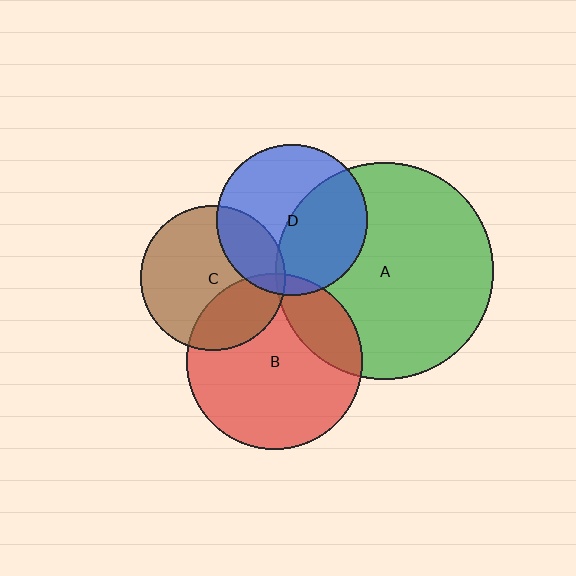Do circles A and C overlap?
Yes.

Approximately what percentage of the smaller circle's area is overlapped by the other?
Approximately 5%.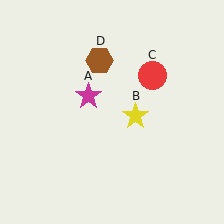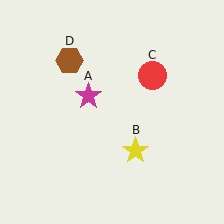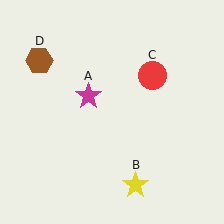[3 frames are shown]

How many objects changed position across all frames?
2 objects changed position: yellow star (object B), brown hexagon (object D).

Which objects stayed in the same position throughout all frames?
Magenta star (object A) and red circle (object C) remained stationary.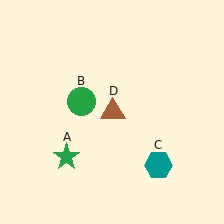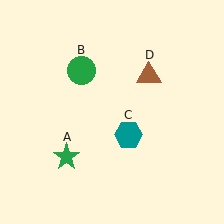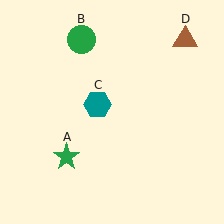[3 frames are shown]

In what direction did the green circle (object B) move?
The green circle (object B) moved up.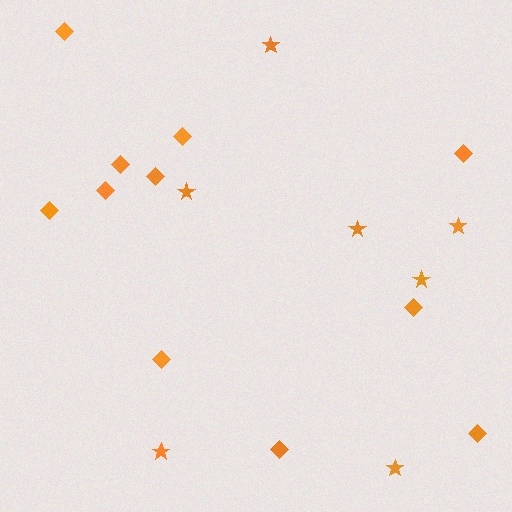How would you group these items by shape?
There are 2 groups: one group of diamonds (11) and one group of stars (7).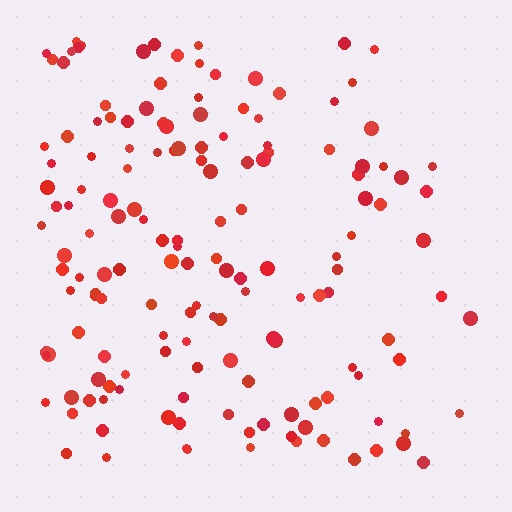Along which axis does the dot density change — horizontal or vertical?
Horizontal.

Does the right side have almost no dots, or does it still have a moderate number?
Still a moderate number, just noticeably fewer than the left.